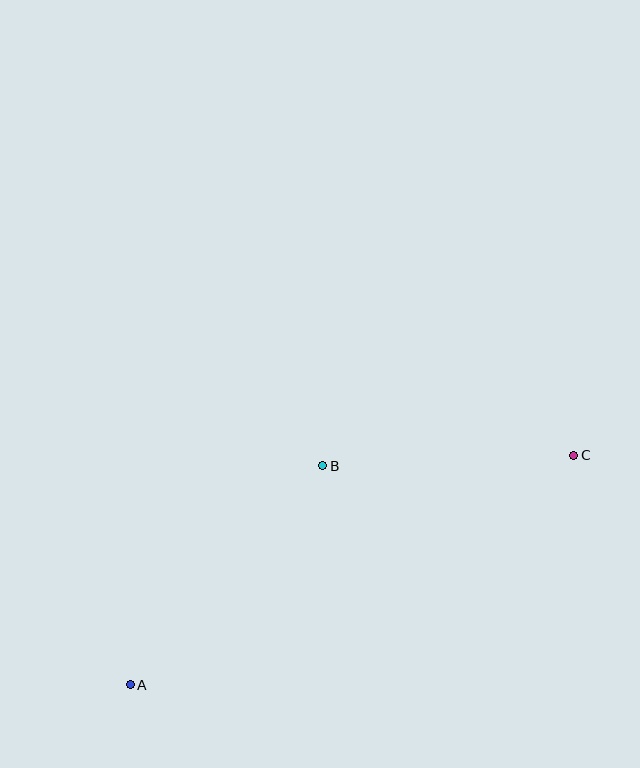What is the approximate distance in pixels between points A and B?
The distance between A and B is approximately 292 pixels.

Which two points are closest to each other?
Points B and C are closest to each other.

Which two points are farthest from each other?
Points A and C are farthest from each other.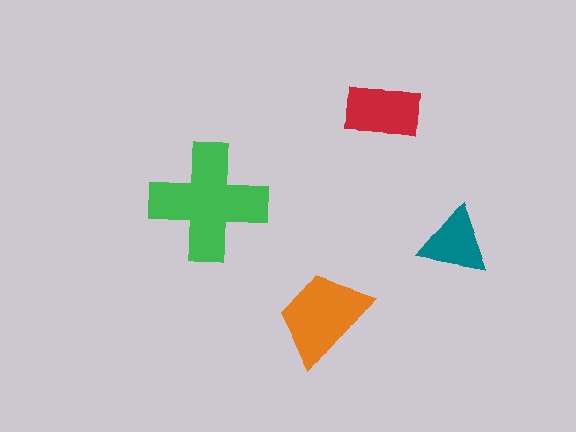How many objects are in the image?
There are 4 objects in the image.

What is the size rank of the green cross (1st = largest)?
1st.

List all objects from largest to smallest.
The green cross, the orange trapezoid, the red rectangle, the teal triangle.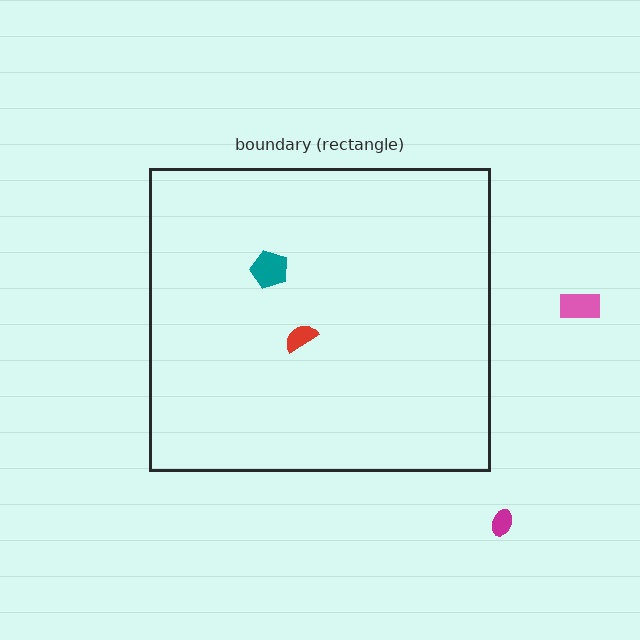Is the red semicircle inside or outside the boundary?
Inside.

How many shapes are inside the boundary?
2 inside, 2 outside.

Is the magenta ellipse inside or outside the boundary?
Outside.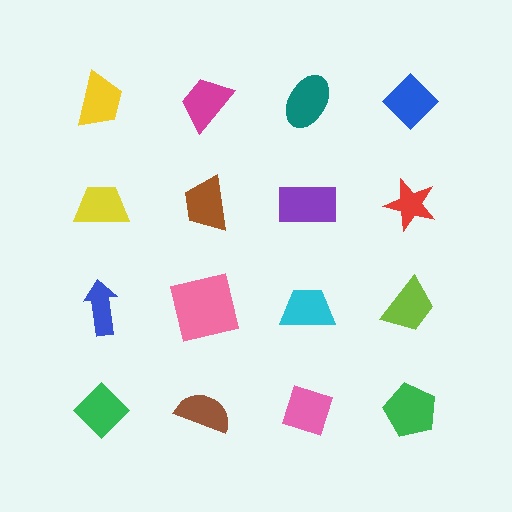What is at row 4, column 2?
A brown semicircle.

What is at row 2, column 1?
A yellow trapezoid.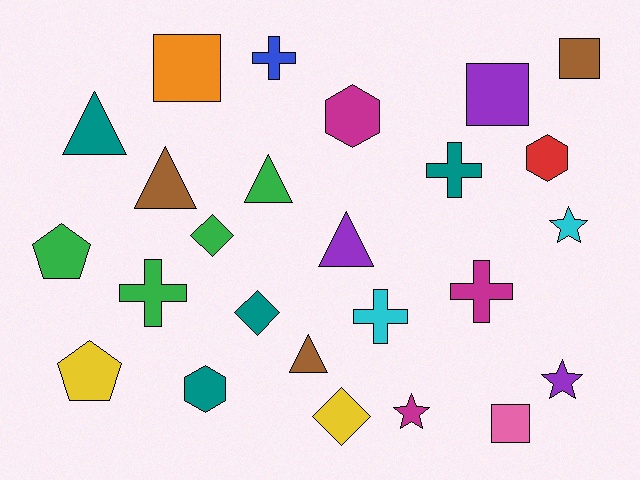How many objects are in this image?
There are 25 objects.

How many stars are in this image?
There are 3 stars.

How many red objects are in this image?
There is 1 red object.